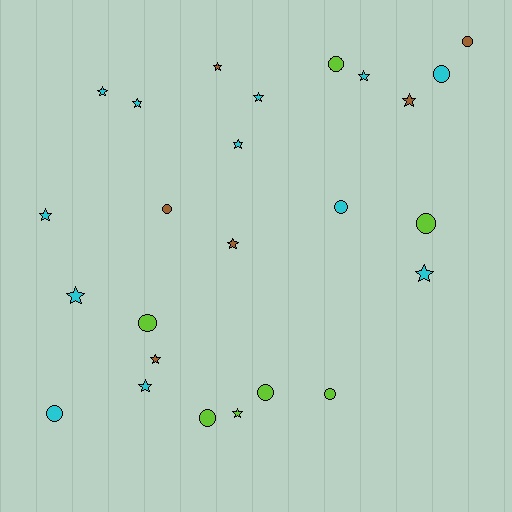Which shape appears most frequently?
Star, with 14 objects.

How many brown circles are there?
There are 2 brown circles.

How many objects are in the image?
There are 25 objects.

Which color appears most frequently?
Cyan, with 12 objects.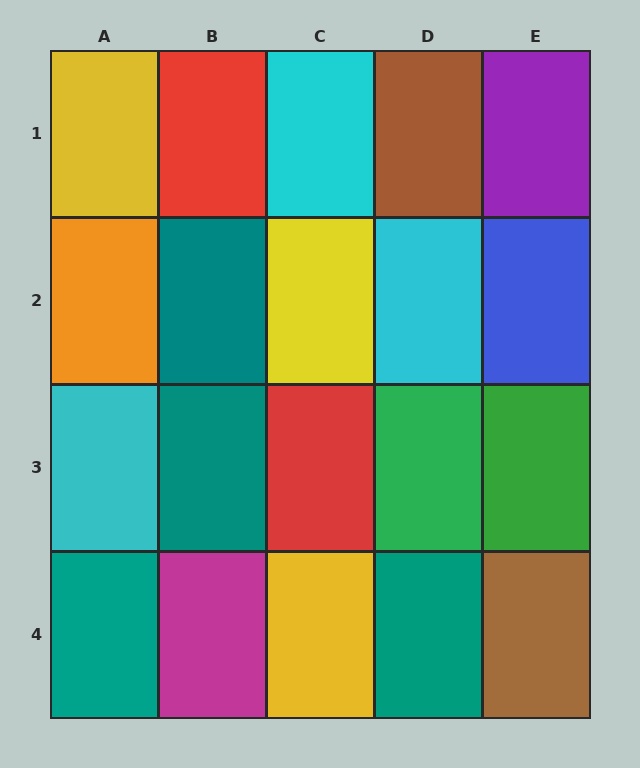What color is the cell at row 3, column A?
Cyan.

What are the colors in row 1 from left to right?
Yellow, red, cyan, brown, purple.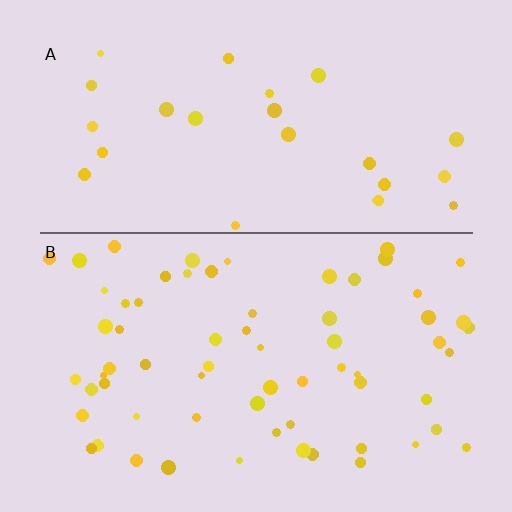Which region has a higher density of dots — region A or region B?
B (the bottom).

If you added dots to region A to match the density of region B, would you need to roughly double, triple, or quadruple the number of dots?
Approximately double.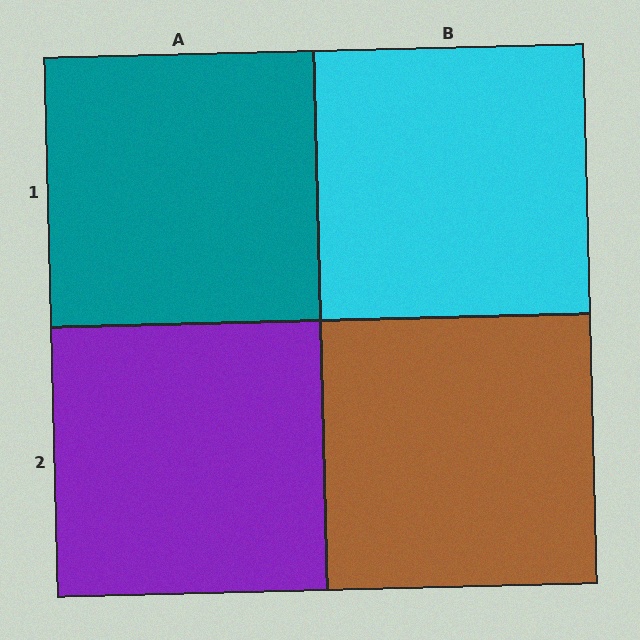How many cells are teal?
1 cell is teal.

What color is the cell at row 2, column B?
Brown.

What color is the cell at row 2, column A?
Purple.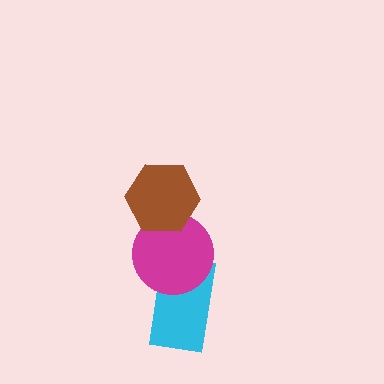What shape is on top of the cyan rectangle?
The magenta circle is on top of the cyan rectangle.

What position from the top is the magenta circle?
The magenta circle is 2nd from the top.